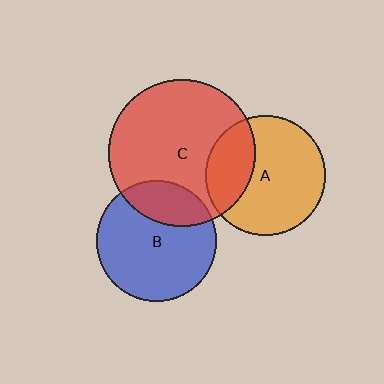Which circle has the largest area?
Circle C (red).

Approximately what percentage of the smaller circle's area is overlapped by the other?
Approximately 25%.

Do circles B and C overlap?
Yes.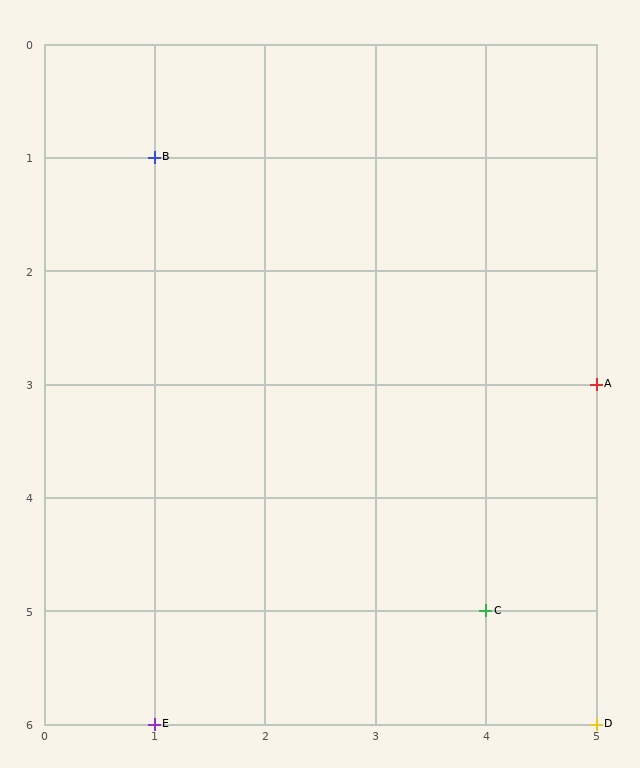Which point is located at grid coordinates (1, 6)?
Point E is at (1, 6).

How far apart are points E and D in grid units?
Points E and D are 4 columns apart.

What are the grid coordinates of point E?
Point E is at grid coordinates (1, 6).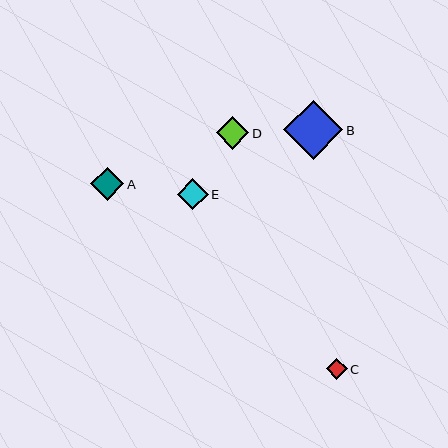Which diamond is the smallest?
Diamond C is the smallest with a size of approximately 21 pixels.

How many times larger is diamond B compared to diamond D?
Diamond B is approximately 1.8 times the size of diamond D.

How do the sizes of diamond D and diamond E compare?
Diamond D and diamond E are approximately the same size.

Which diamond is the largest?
Diamond B is the largest with a size of approximately 59 pixels.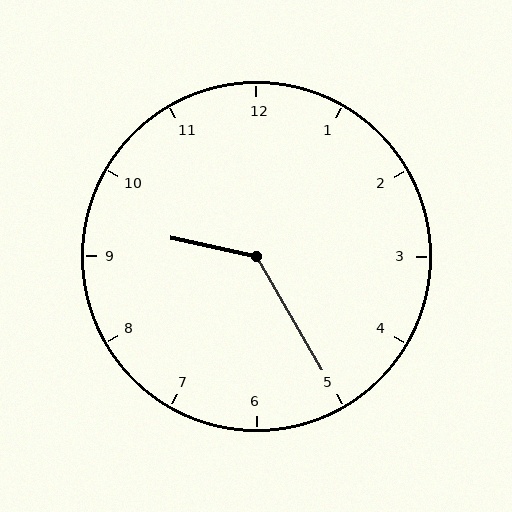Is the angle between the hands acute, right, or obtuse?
It is obtuse.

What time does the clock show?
9:25.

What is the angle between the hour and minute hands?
Approximately 132 degrees.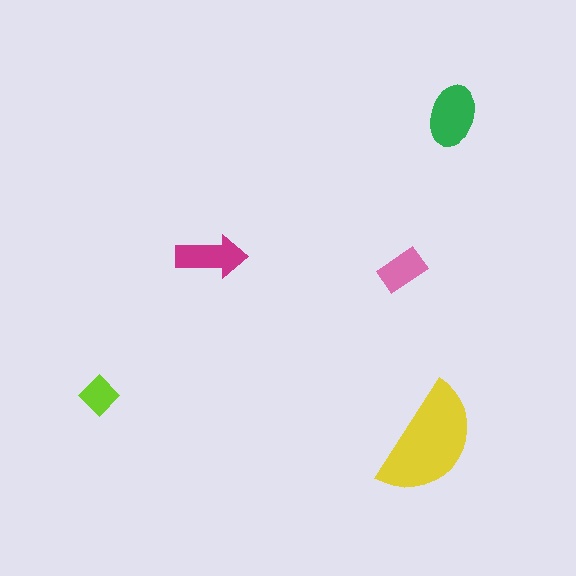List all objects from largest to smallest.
The yellow semicircle, the green ellipse, the magenta arrow, the pink rectangle, the lime diamond.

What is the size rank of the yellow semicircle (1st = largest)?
1st.